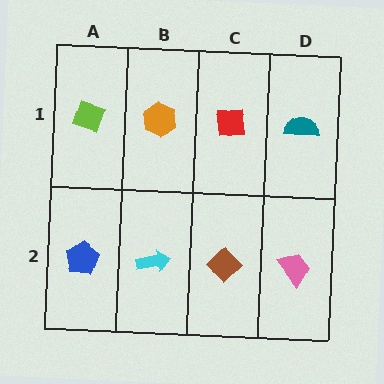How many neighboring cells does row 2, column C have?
3.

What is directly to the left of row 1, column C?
An orange hexagon.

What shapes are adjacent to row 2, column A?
A lime diamond (row 1, column A), a cyan arrow (row 2, column B).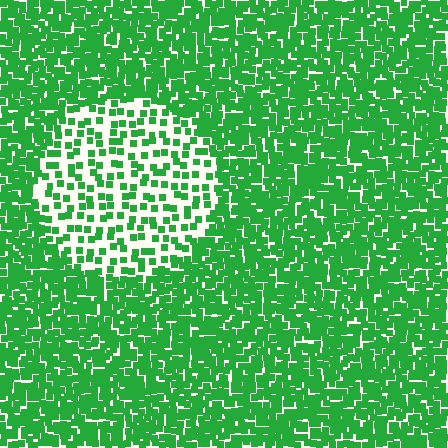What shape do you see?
I see a circle.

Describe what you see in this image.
The image contains small green elements arranged at two different densities. A circle-shaped region is visible where the elements are less densely packed than the surrounding area.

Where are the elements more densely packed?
The elements are more densely packed outside the circle boundary.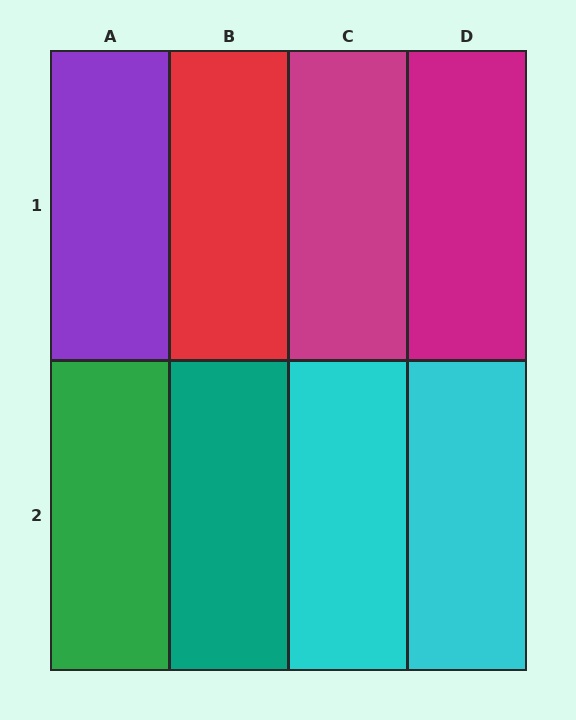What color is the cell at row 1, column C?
Magenta.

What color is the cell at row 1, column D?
Magenta.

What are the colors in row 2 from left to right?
Green, teal, cyan, cyan.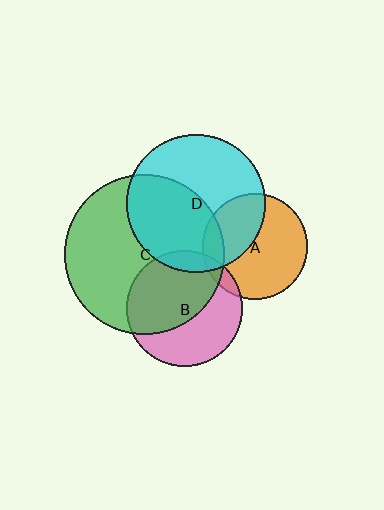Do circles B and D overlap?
Yes.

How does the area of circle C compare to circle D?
Approximately 1.3 times.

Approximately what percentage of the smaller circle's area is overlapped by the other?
Approximately 10%.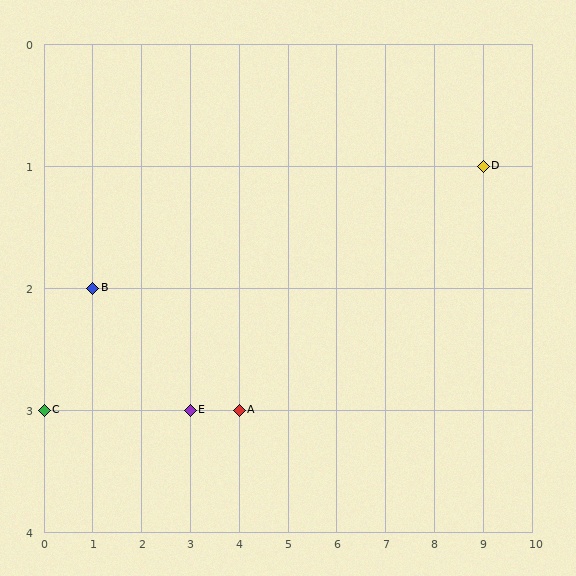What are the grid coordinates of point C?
Point C is at grid coordinates (0, 3).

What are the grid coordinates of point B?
Point B is at grid coordinates (1, 2).